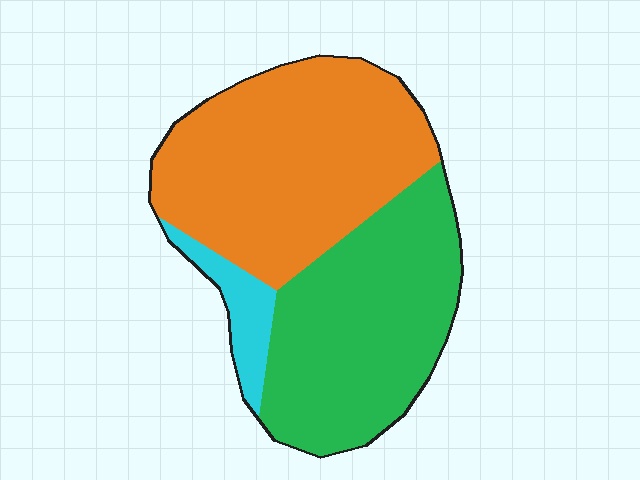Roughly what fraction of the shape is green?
Green covers 43% of the shape.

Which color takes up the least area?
Cyan, at roughly 10%.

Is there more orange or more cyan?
Orange.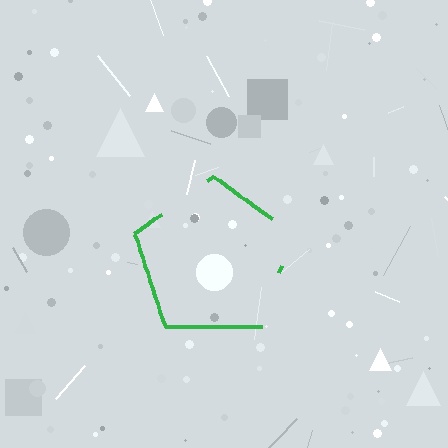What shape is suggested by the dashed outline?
The dashed outline suggests a pentagon.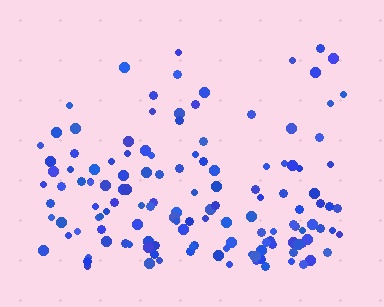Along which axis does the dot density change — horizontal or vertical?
Vertical.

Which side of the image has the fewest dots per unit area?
The top.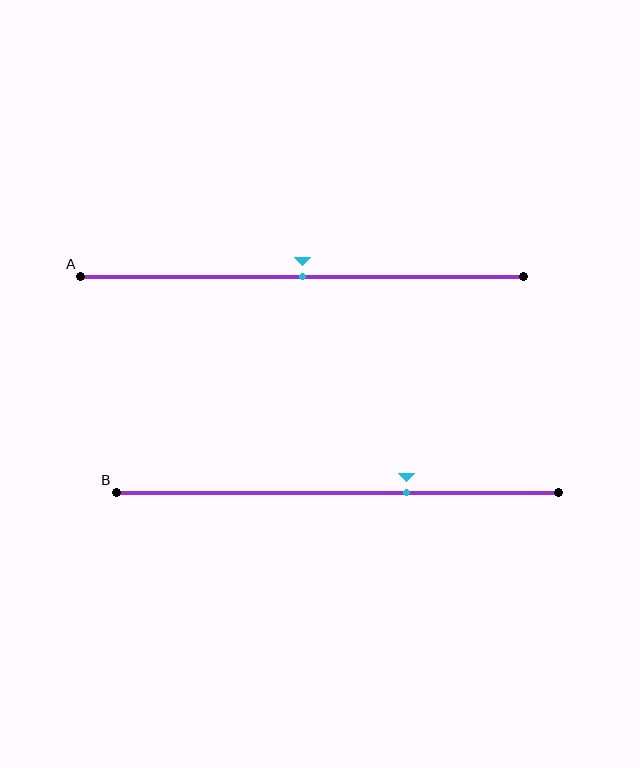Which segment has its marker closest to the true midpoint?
Segment A has its marker closest to the true midpoint.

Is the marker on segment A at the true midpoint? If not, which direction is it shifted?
Yes, the marker on segment A is at the true midpoint.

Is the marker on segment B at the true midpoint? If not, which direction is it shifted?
No, the marker on segment B is shifted to the right by about 16% of the segment length.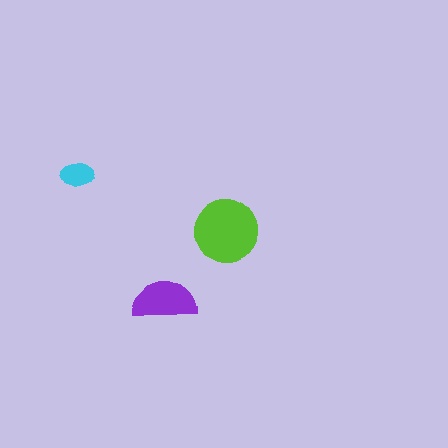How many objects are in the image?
There are 3 objects in the image.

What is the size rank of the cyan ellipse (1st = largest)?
3rd.